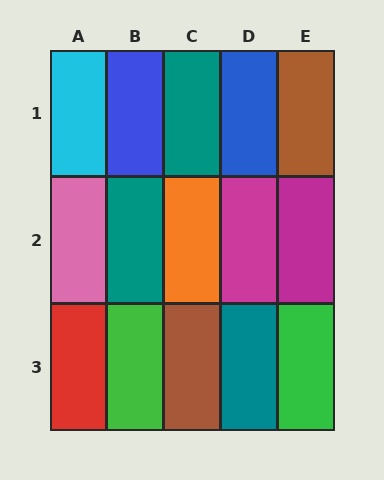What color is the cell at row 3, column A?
Red.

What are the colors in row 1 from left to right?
Cyan, blue, teal, blue, brown.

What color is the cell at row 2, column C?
Orange.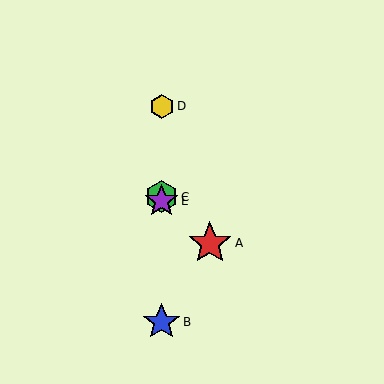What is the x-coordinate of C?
Object C is at x≈162.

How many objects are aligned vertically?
4 objects (B, C, D, E) are aligned vertically.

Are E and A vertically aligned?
No, E is at x≈162 and A is at x≈210.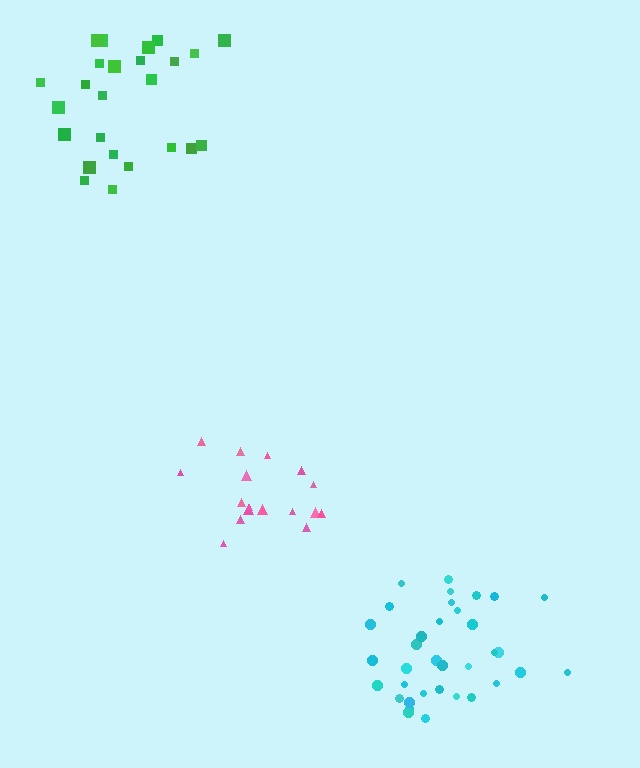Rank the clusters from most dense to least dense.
pink, cyan, green.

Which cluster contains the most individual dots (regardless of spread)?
Cyan (35).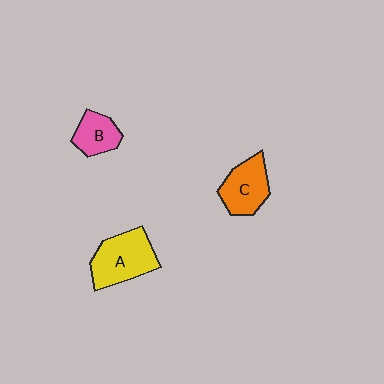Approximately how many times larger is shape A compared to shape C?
Approximately 1.3 times.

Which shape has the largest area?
Shape A (yellow).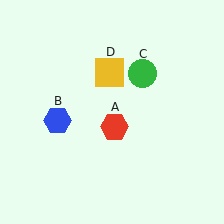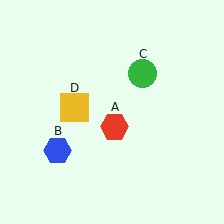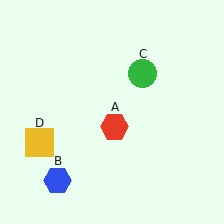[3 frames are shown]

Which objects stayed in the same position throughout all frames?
Red hexagon (object A) and green circle (object C) remained stationary.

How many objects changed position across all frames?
2 objects changed position: blue hexagon (object B), yellow square (object D).